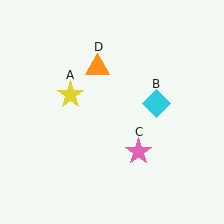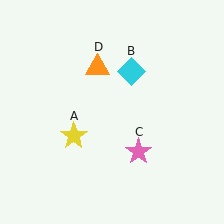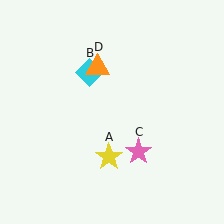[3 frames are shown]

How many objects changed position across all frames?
2 objects changed position: yellow star (object A), cyan diamond (object B).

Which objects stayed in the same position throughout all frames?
Pink star (object C) and orange triangle (object D) remained stationary.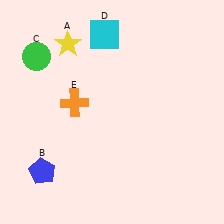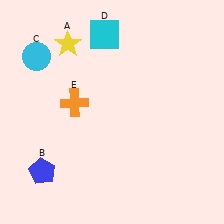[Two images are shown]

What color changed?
The circle (C) changed from green in Image 1 to cyan in Image 2.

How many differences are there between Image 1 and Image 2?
There is 1 difference between the two images.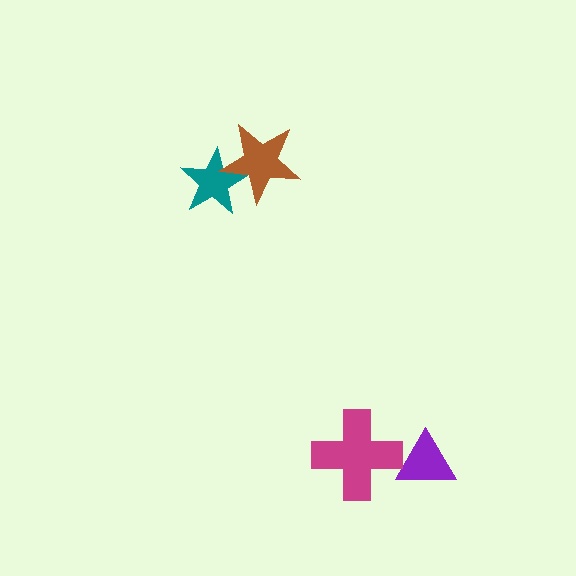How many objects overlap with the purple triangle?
1 object overlaps with the purple triangle.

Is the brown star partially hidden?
No, no other shape covers it.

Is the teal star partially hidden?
Yes, it is partially covered by another shape.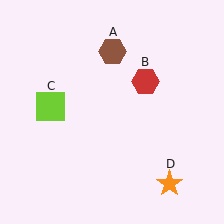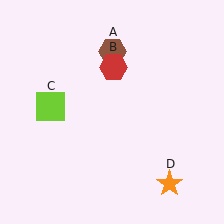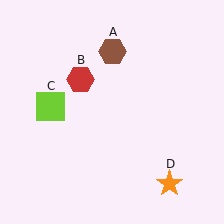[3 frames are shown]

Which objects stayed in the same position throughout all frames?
Brown hexagon (object A) and lime square (object C) and orange star (object D) remained stationary.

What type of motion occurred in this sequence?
The red hexagon (object B) rotated counterclockwise around the center of the scene.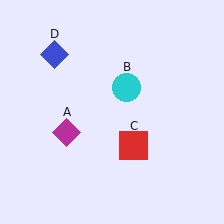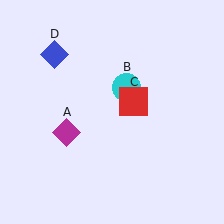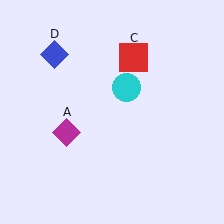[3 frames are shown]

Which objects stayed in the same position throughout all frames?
Magenta diamond (object A) and cyan circle (object B) and blue diamond (object D) remained stationary.